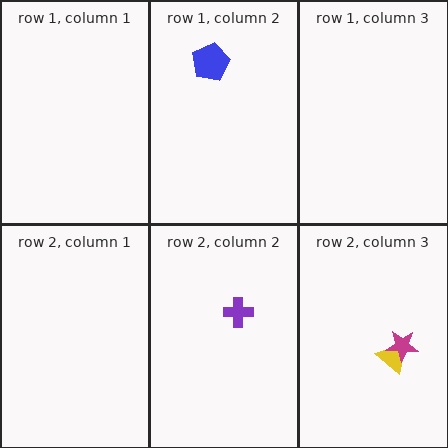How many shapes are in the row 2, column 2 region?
1.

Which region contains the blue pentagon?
The row 1, column 2 region.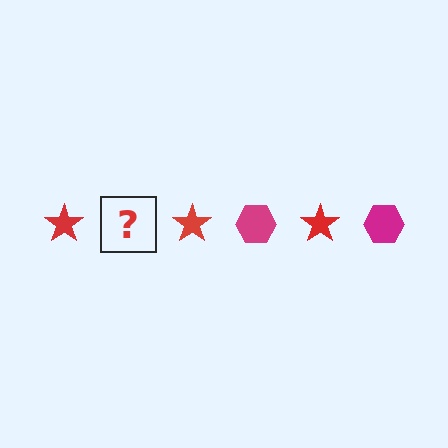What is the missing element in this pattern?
The missing element is a magenta hexagon.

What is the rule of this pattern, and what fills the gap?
The rule is that the pattern alternates between red star and magenta hexagon. The gap should be filled with a magenta hexagon.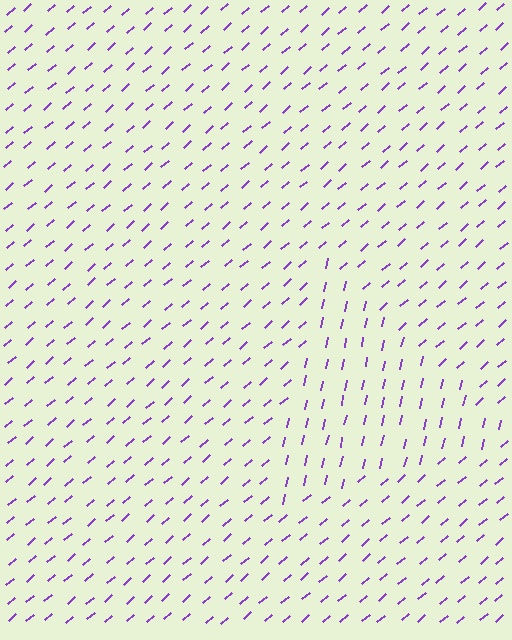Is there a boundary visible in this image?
Yes, there is a texture boundary formed by a change in line orientation.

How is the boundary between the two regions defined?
The boundary is defined purely by a change in line orientation (approximately 37 degrees difference). All lines are the same color and thickness.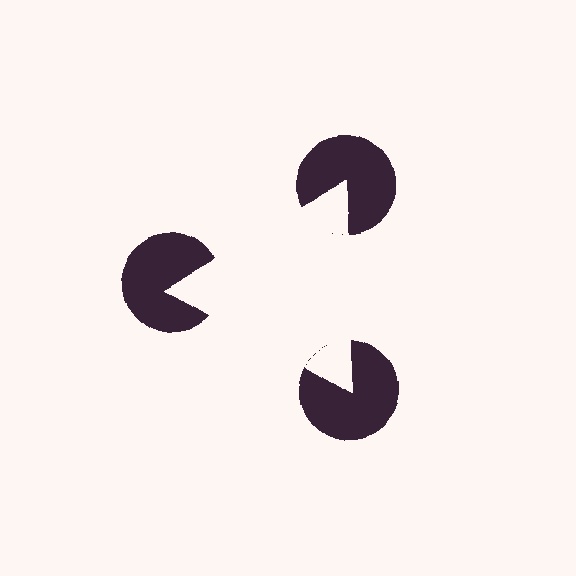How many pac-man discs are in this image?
There are 3 — one at each vertex of the illusory triangle.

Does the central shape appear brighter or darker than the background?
It typically appears slightly brighter than the background, even though no actual brightness change is drawn.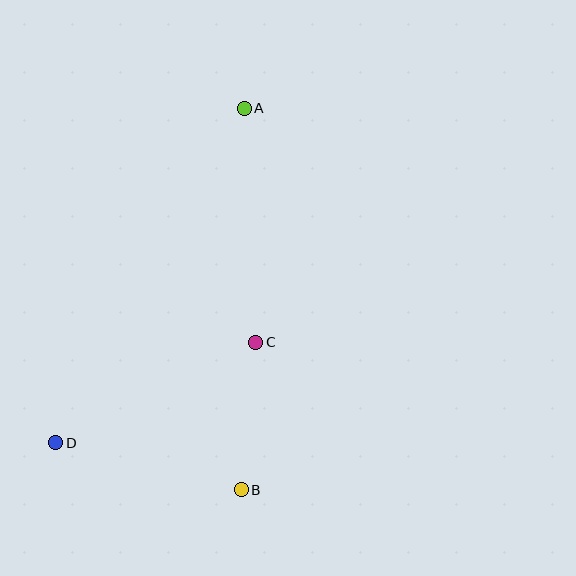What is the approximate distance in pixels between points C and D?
The distance between C and D is approximately 224 pixels.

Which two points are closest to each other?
Points B and C are closest to each other.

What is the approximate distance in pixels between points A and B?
The distance between A and B is approximately 381 pixels.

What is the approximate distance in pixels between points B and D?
The distance between B and D is approximately 191 pixels.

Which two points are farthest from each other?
Points A and D are farthest from each other.